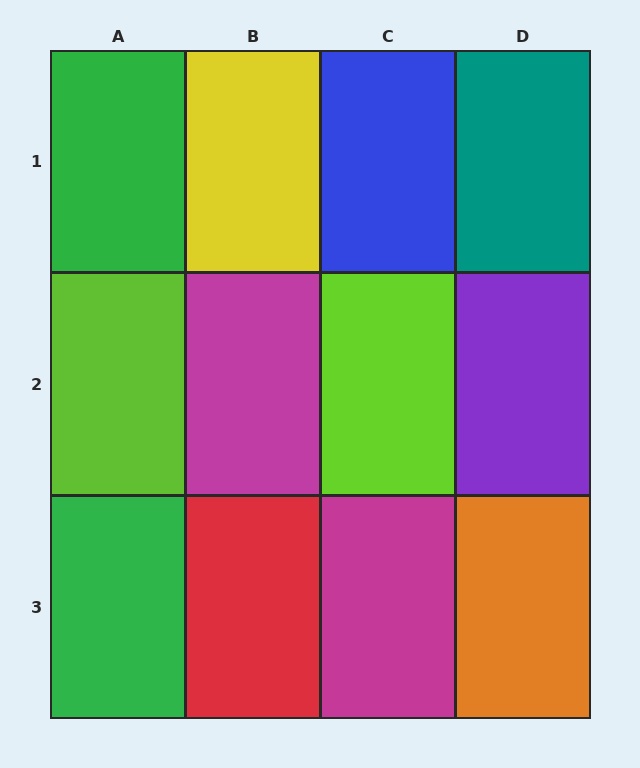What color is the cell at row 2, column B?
Magenta.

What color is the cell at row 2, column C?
Lime.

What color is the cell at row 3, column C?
Magenta.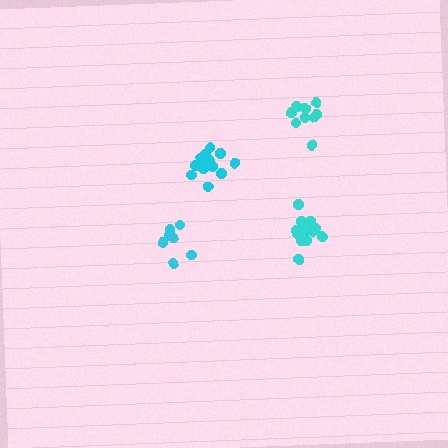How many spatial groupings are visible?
There are 4 spatial groupings.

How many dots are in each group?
Group 1: 9 dots, Group 2: 13 dots, Group 3: 12 dots, Group 4: 7 dots (41 total).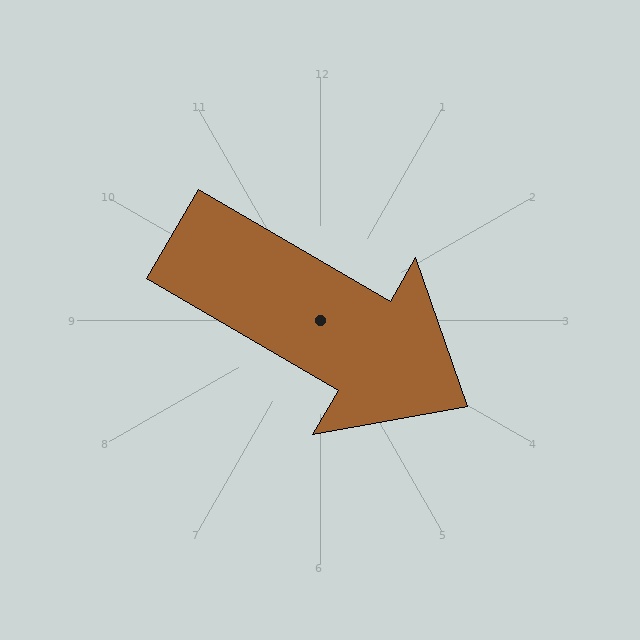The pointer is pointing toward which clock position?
Roughly 4 o'clock.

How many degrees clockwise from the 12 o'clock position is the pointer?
Approximately 120 degrees.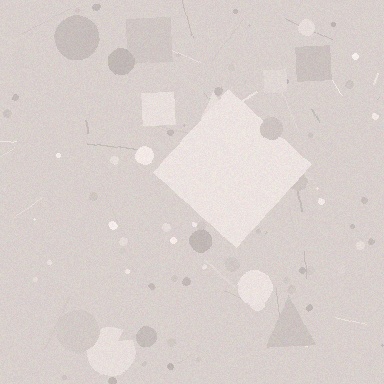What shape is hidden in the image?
A diamond is hidden in the image.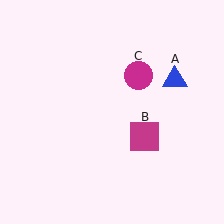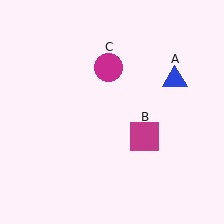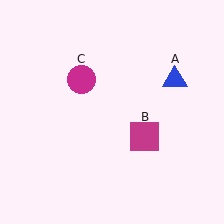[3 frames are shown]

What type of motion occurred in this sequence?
The magenta circle (object C) rotated counterclockwise around the center of the scene.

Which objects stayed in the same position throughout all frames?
Blue triangle (object A) and magenta square (object B) remained stationary.